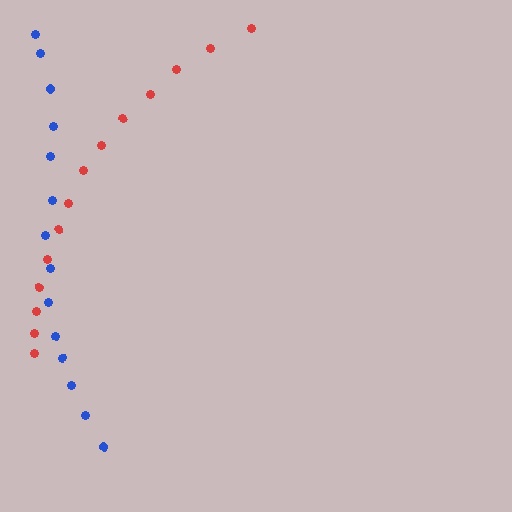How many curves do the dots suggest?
There are 2 distinct paths.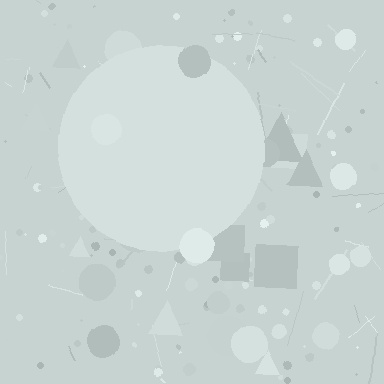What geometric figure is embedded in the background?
A circle is embedded in the background.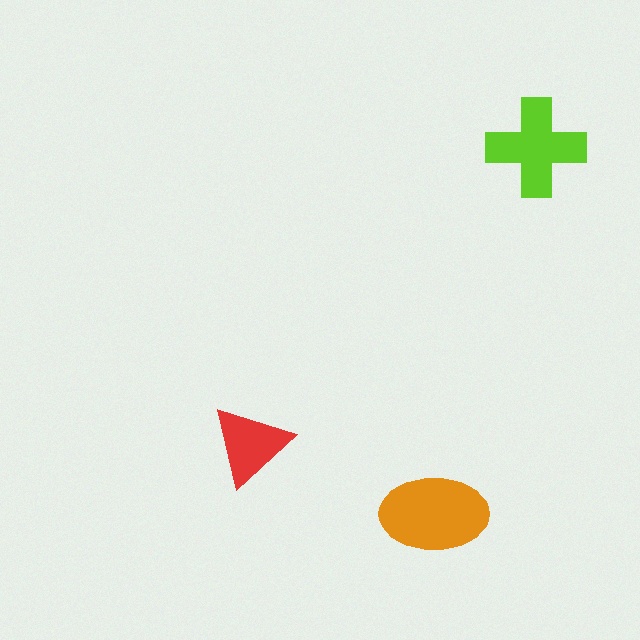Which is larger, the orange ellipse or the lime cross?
The orange ellipse.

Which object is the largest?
The orange ellipse.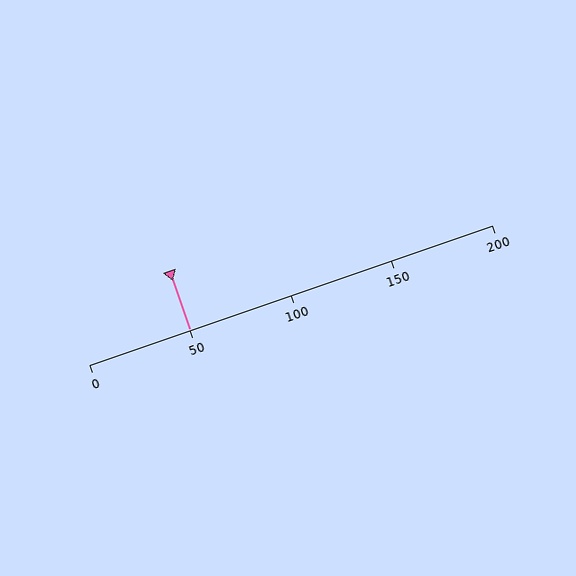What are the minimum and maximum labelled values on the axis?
The axis runs from 0 to 200.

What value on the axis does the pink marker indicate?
The marker indicates approximately 50.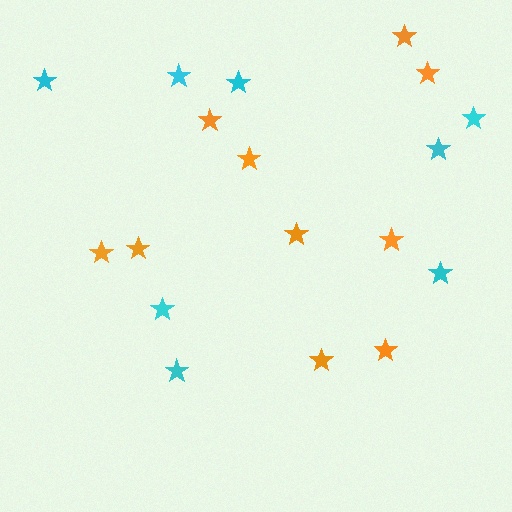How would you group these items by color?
There are 2 groups: one group of orange stars (10) and one group of cyan stars (8).